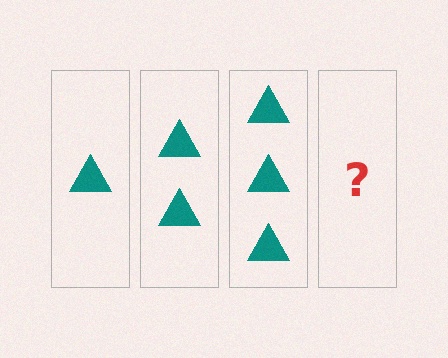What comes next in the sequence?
The next element should be 4 triangles.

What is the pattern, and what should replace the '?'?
The pattern is that each step adds one more triangle. The '?' should be 4 triangles.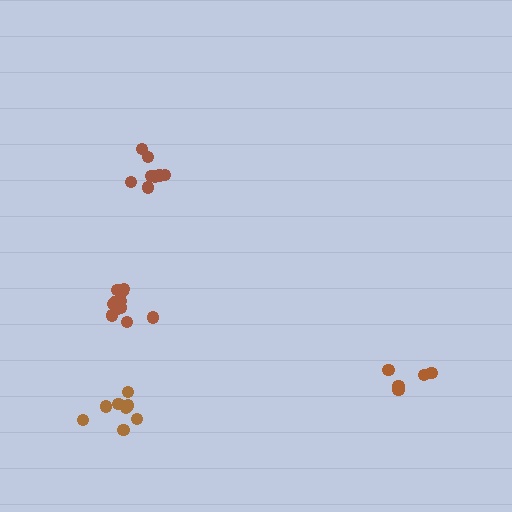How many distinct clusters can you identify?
There are 4 distinct clusters.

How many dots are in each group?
Group 1: 8 dots, Group 2: 8 dots, Group 3: 11 dots, Group 4: 5 dots (32 total).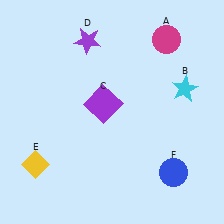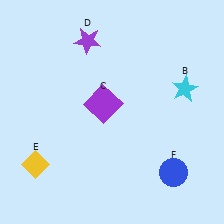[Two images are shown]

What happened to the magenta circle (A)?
The magenta circle (A) was removed in Image 2. It was in the top-right area of Image 1.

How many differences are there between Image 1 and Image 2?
There is 1 difference between the two images.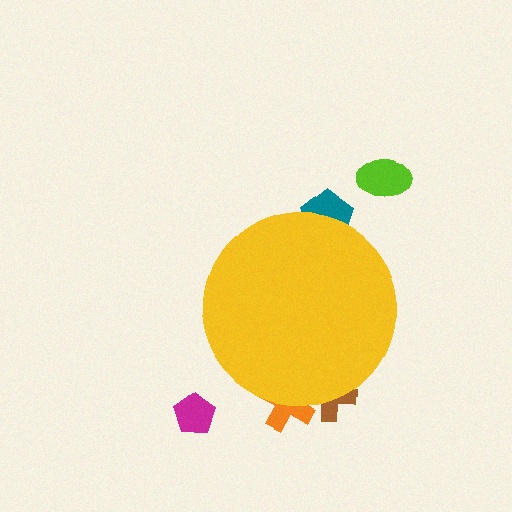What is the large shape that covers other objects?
A yellow circle.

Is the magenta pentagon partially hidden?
No, the magenta pentagon is fully visible.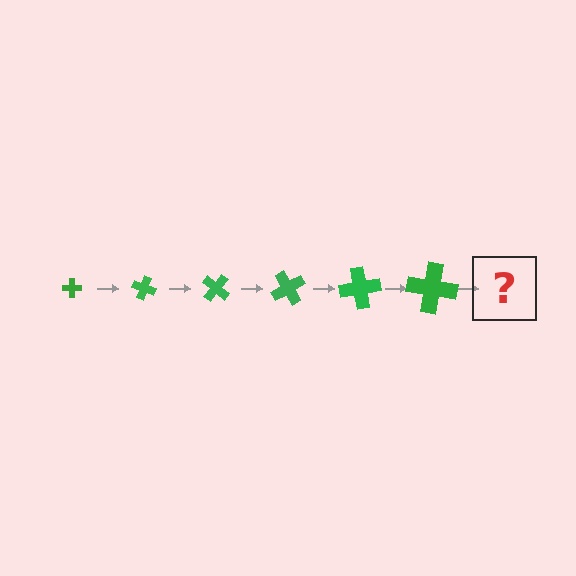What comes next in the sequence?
The next element should be a cross, larger than the previous one and rotated 120 degrees from the start.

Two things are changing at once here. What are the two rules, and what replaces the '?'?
The two rules are that the cross grows larger each step and it rotates 20 degrees each step. The '?' should be a cross, larger than the previous one and rotated 120 degrees from the start.